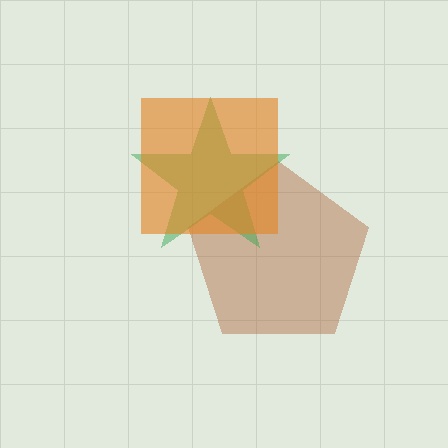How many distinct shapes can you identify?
There are 3 distinct shapes: a brown pentagon, a green star, an orange square.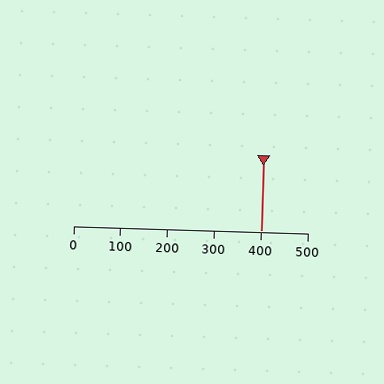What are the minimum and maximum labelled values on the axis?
The axis runs from 0 to 500.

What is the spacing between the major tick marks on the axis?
The major ticks are spaced 100 apart.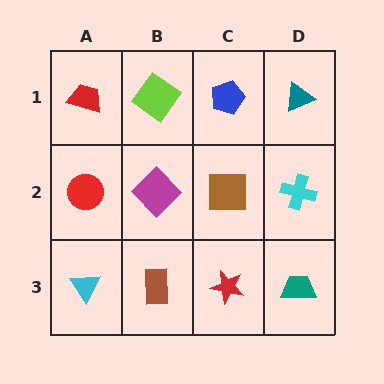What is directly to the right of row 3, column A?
A brown rectangle.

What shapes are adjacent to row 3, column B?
A magenta diamond (row 2, column B), a cyan triangle (row 3, column A), a red star (row 3, column C).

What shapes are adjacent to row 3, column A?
A red circle (row 2, column A), a brown rectangle (row 3, column B).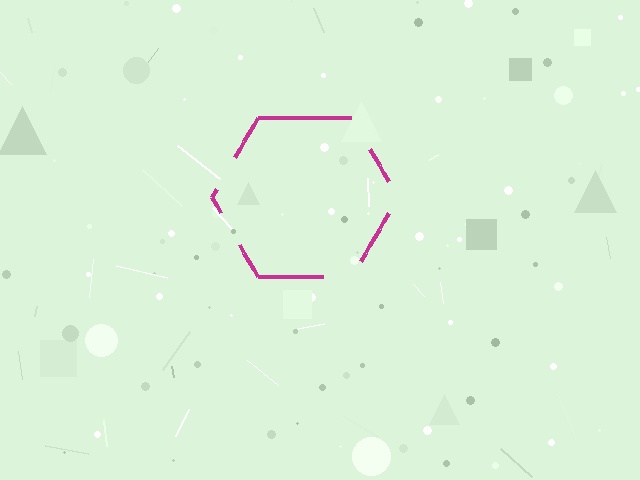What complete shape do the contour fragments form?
The contour fragments form a hexagon.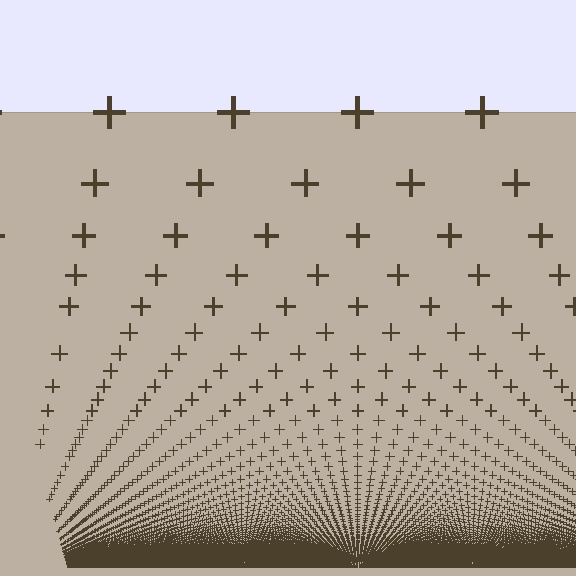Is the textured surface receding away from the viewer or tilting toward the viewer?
The surface appears to tilt toward the viewer. Texture elements get larger and sparser toward the top.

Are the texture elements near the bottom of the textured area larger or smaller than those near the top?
Smaller. The gradient is inverted — elements near the bottom are smaller and denser.